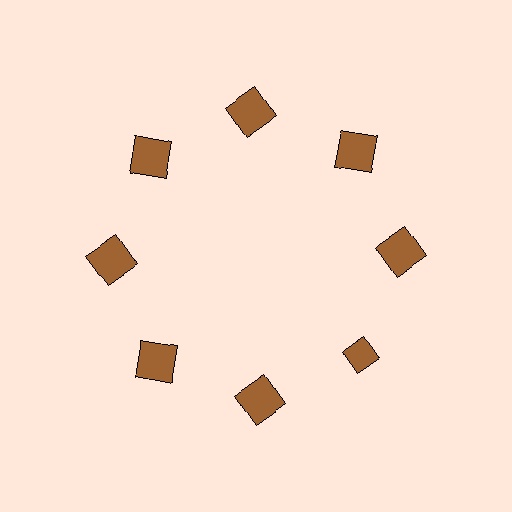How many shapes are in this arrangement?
There are 8 shapes arranged in a ring pattern.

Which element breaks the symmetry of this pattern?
The brown diamond at roughly the 4 o'clock position breaks the symmetry. All other shapes are brown squares.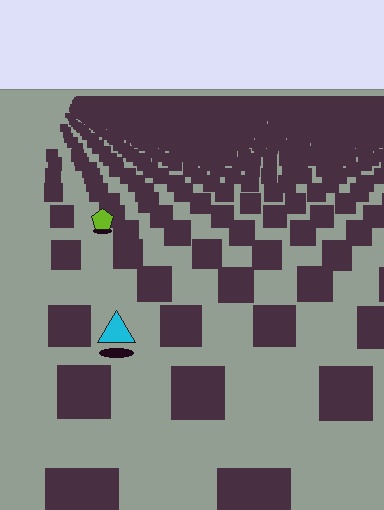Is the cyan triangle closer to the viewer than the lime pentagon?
Yes. The cyan triangle is closer — you can tell from the texture gradient: the ground texture is coarser near it.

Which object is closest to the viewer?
The cyan triangle is closest. The texture marks near it are larger and more spread out.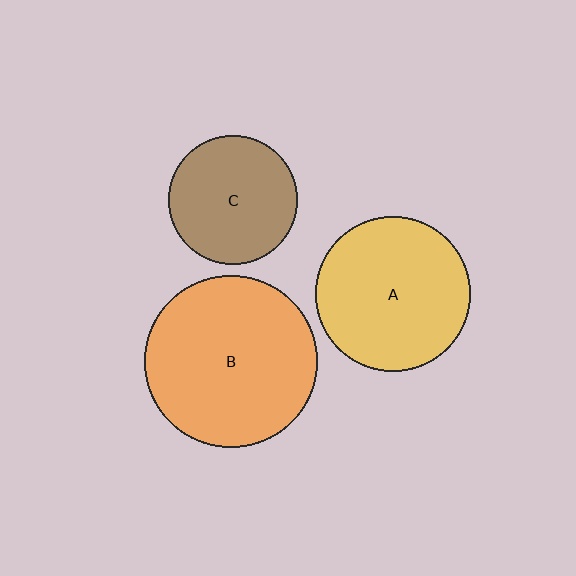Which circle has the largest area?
Circle B (orange).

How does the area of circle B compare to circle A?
Approximately 1.2 times.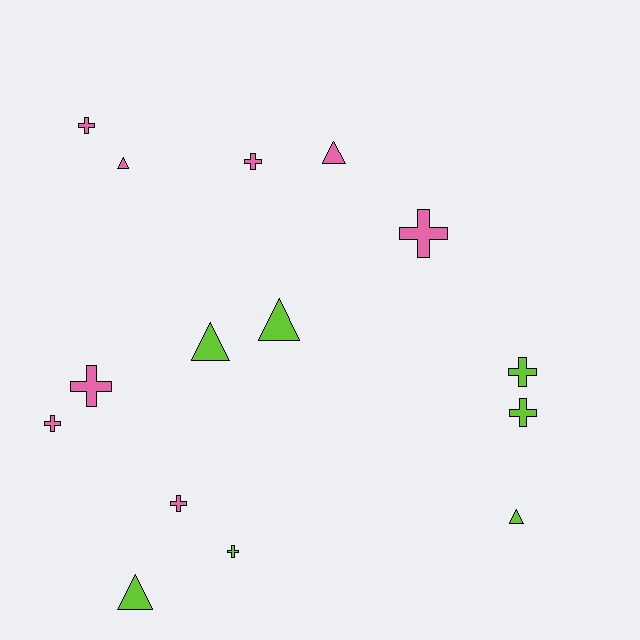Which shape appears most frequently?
Cross, with 9 objects.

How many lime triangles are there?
There are 4 lime triangles.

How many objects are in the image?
There are 15 objects.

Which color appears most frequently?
Pink, with 8 objects.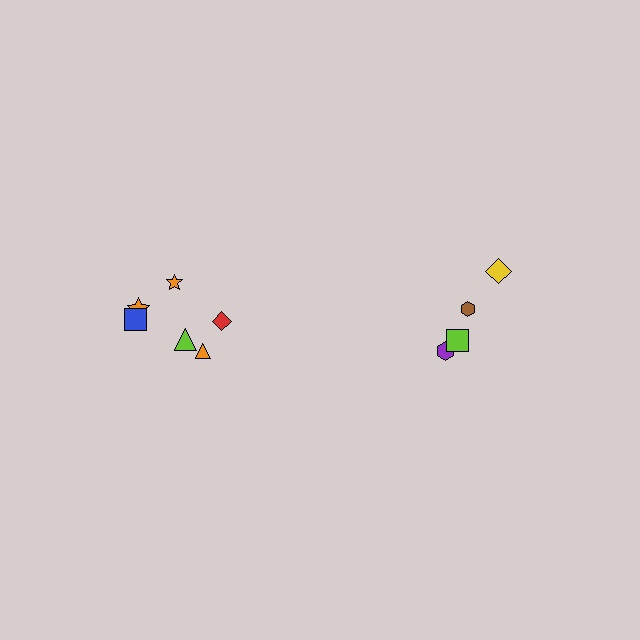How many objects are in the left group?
There are 6 objects.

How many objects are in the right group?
There are 4 objects.